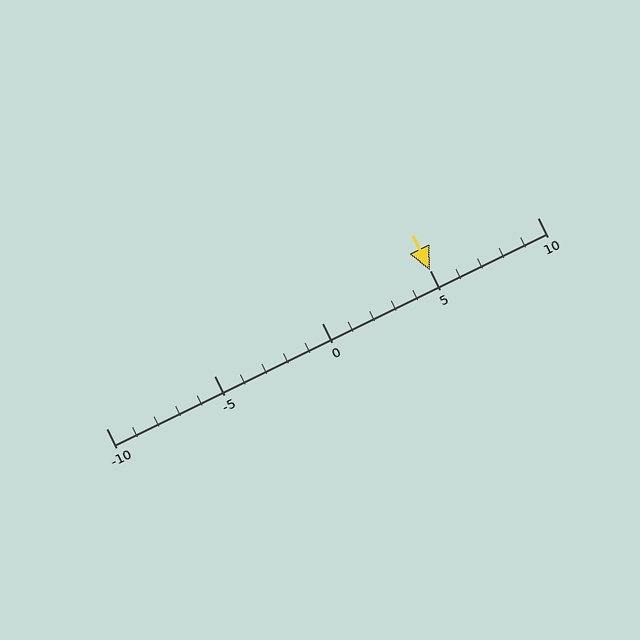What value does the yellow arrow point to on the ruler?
The yellow arrow points to approximately 5.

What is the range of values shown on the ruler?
The ruler shows values from -10 to 10.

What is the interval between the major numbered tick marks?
The major tick marks are spaced 5 units apart.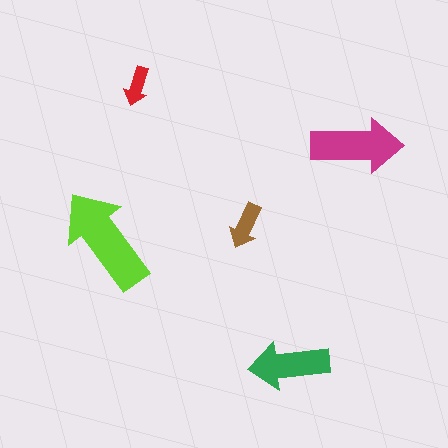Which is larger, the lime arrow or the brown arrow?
The lime one.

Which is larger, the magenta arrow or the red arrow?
The magenta one.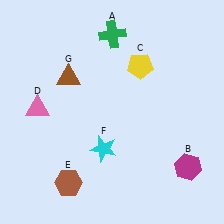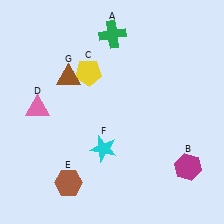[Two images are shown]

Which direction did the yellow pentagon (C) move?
The yellow pentagon (C) moved left.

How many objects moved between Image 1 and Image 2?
1 object moved between the two images.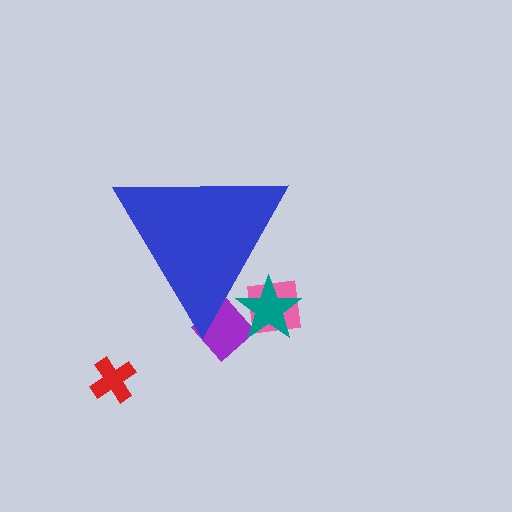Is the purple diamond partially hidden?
Yes, the purple diamond is partially hidden behind the blue triangle.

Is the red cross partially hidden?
No, the red cross is fully visible.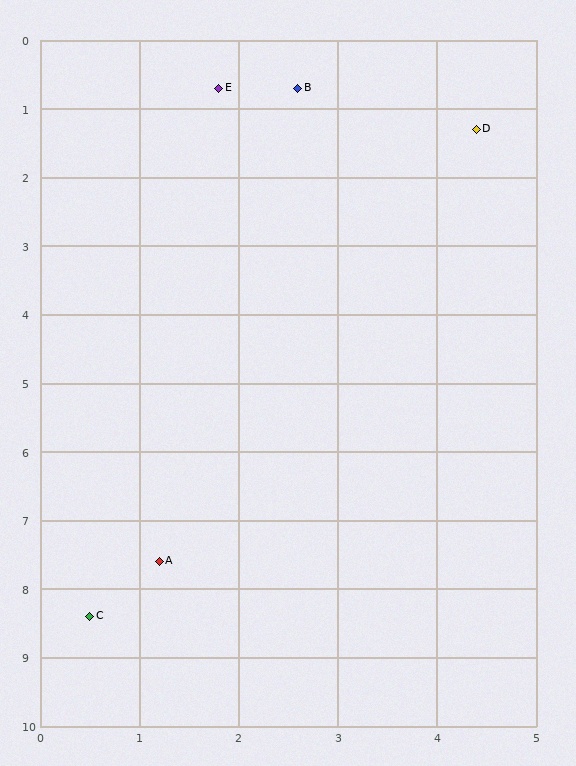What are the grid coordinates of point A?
Point A is at approximately (1.2, 7.6).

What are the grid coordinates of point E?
Point E is at approximately (1.8, 0.7).